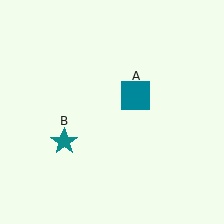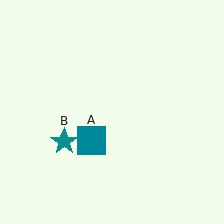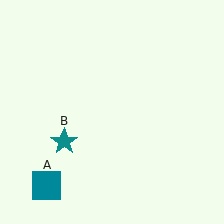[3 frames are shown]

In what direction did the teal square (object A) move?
The teal square (object A) moved down and to the left.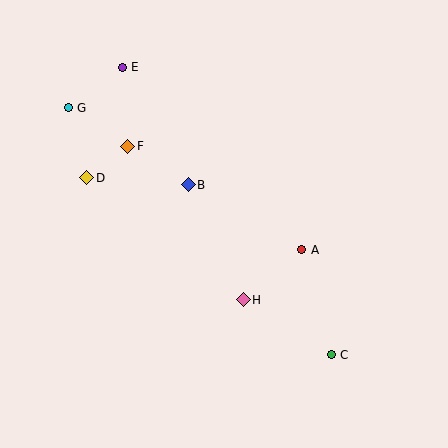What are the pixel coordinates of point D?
Point D is at (87, 178).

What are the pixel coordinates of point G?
Point G is at (68, 108).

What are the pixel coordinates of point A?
Point A is at (302, 250).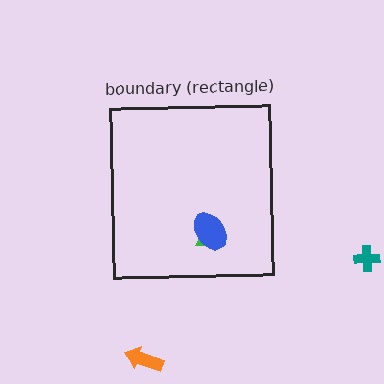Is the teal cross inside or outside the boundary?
Outside.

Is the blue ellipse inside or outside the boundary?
Inside.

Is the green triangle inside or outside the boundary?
Inside.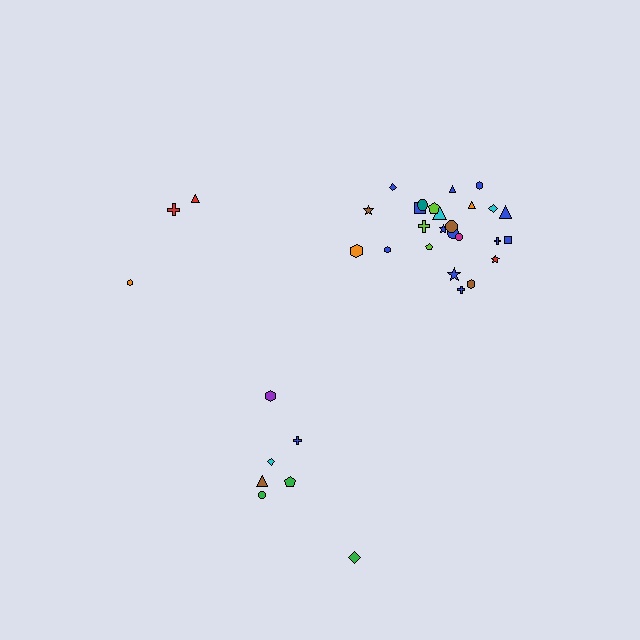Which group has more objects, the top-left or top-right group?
The top-right group.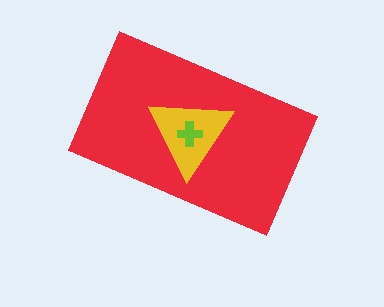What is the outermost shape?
The red rectangle.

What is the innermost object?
The lime cross.